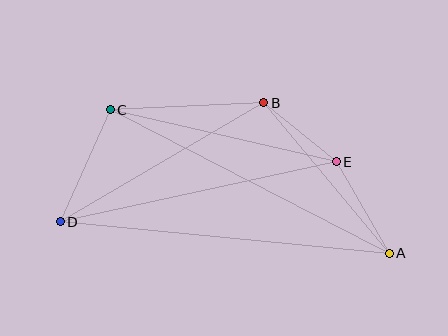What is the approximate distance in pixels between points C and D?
The distance between C and D is approximately 122 pixels.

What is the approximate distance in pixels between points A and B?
The distance between A and B is approximately 196 pixels.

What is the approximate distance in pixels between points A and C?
The distance between A and C is approximately 314 pixels.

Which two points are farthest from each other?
Points A and D are farthest from each other.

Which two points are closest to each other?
Points B and E are closest to each other.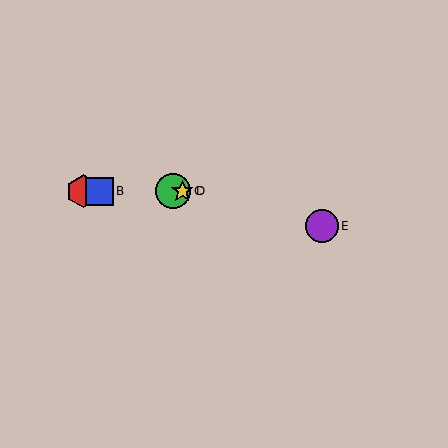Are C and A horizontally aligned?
Yes, both are at y≈191.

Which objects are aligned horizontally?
Objects A, B, C, D are aligned horizontally.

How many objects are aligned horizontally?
4 objects (A, B, C, D) are aligned horizontally.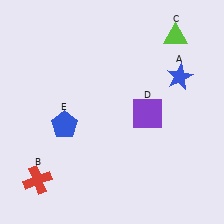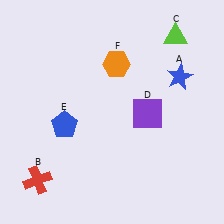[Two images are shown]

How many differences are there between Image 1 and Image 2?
There is 1 difference between the two images.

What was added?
An orange hexagon (F) was added in Image 2.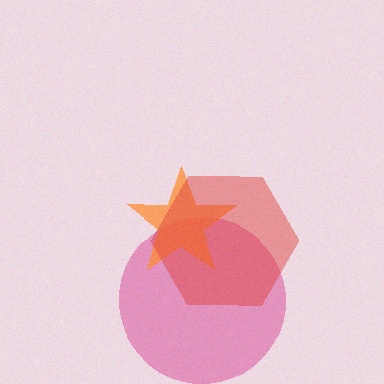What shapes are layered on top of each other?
The layered shapes are: a magenta circle, an orange star, a red hexagon.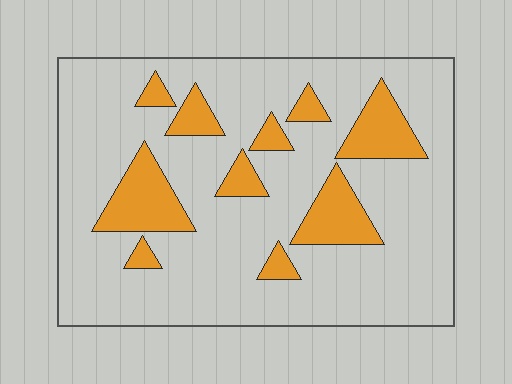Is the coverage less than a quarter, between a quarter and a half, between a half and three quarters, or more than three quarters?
Less than a quarter.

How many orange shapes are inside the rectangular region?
10.